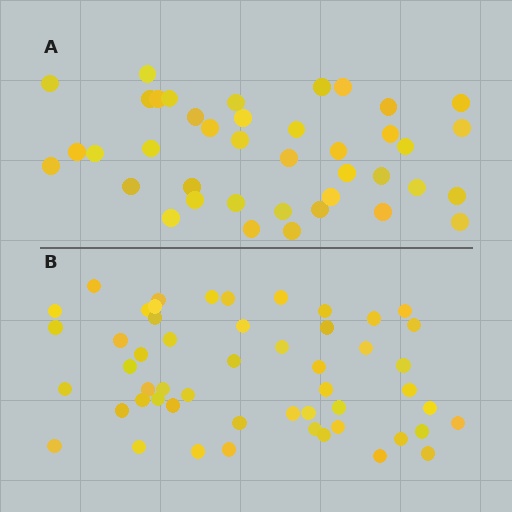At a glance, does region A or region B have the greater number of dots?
Region B (the bottom region) has more dots.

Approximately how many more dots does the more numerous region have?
Region B has roughly 12 or so more dots than region A.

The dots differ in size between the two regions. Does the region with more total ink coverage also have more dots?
No. Region A has more total ink coverage because its dots are larger, but region B actually contains more individual dots. Total area can be misleading — the number of items is what matters here.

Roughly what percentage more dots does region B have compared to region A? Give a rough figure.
About 30% more.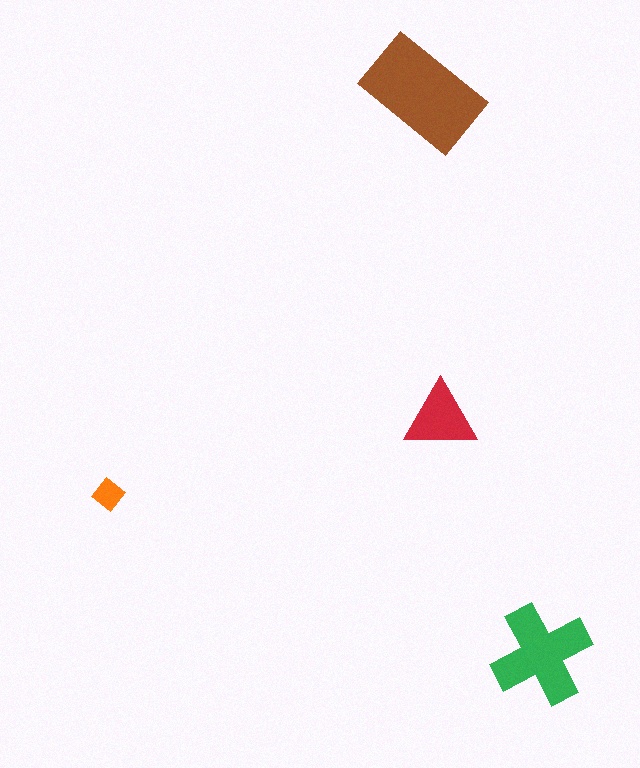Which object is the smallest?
The orange diamond.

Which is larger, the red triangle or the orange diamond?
The red triangle.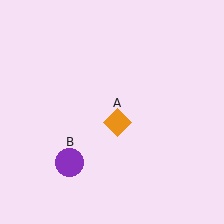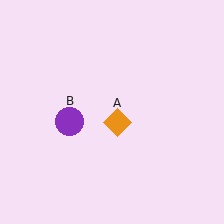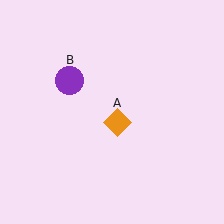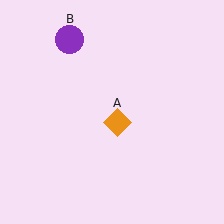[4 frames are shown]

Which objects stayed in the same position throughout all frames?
Orange diamond (object A) remained stationary.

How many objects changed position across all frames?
1 object changed position: purple circle (object B).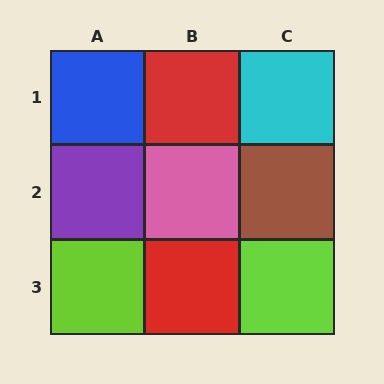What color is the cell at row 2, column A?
Purple.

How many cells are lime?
2 cells are lime.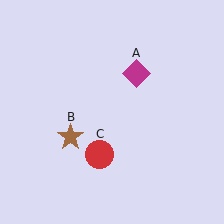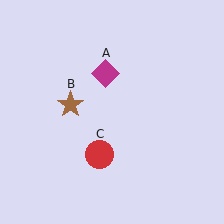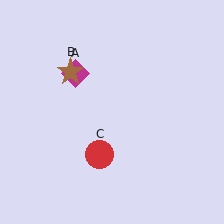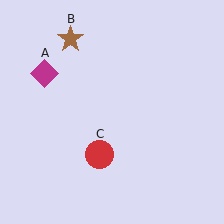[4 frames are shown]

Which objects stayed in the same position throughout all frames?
Red circle (object C) remained stationary.